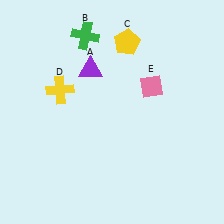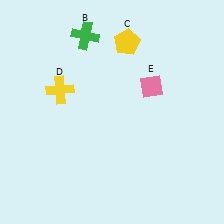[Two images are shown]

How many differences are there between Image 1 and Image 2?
There is 1 difference between the two images.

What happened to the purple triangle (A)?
The purple triangle (A) was removed in Image 2. It was in the top-left area of Image 1.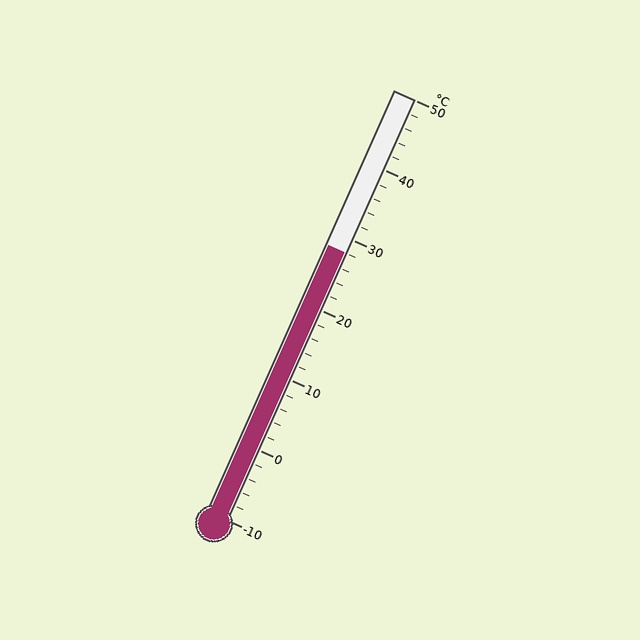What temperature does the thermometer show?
The thermometer shows approximately 28°C.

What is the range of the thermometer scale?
The thermometer scale ranges from -10°C to 50°C.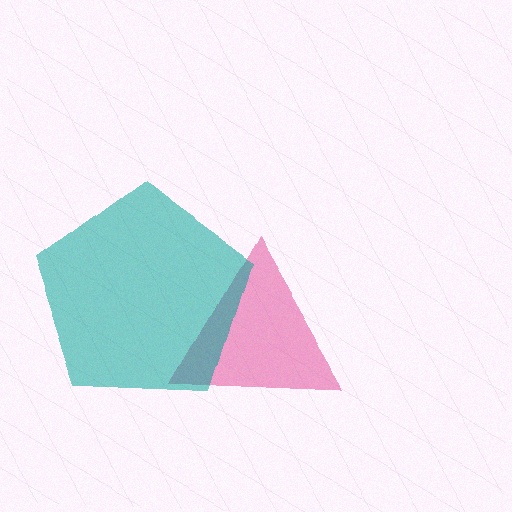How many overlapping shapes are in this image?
There are 2 overlapping shapes in the image.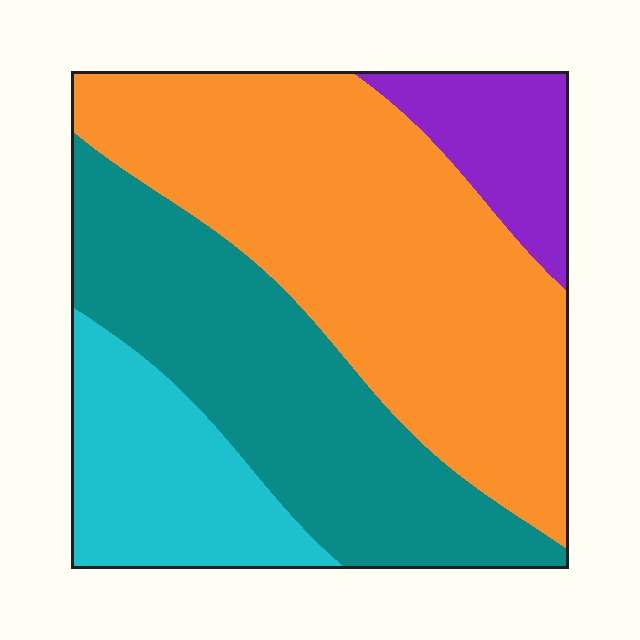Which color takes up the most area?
Orange, at roughly 45%.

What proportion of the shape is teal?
Teal covers around 30% of the shape.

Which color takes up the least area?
Purple, at roughly 10%.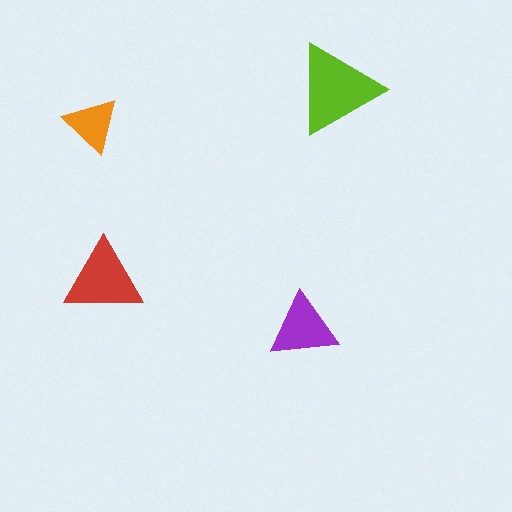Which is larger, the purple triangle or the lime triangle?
The lime one.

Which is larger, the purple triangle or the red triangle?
The red one.